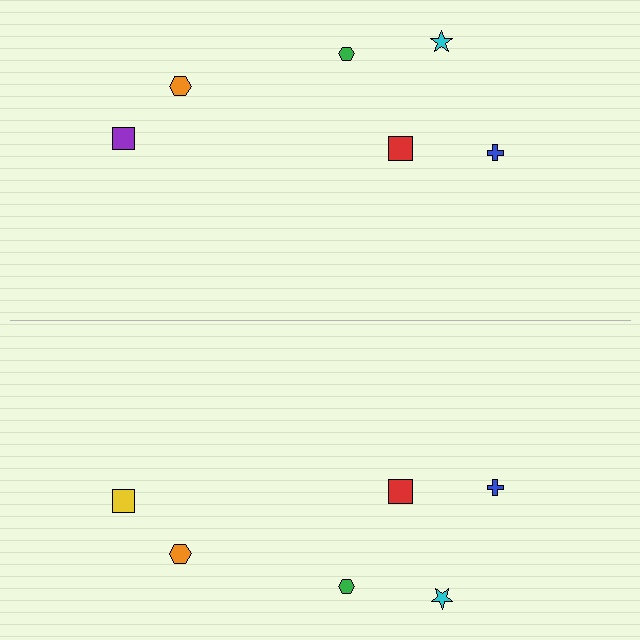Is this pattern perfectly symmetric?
No, the pattern is not perfectly symmetric. The yellow square on the bottom side breaks the symmetry — its mirror counterpart is purple.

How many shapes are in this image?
There are 12 shapes in this image.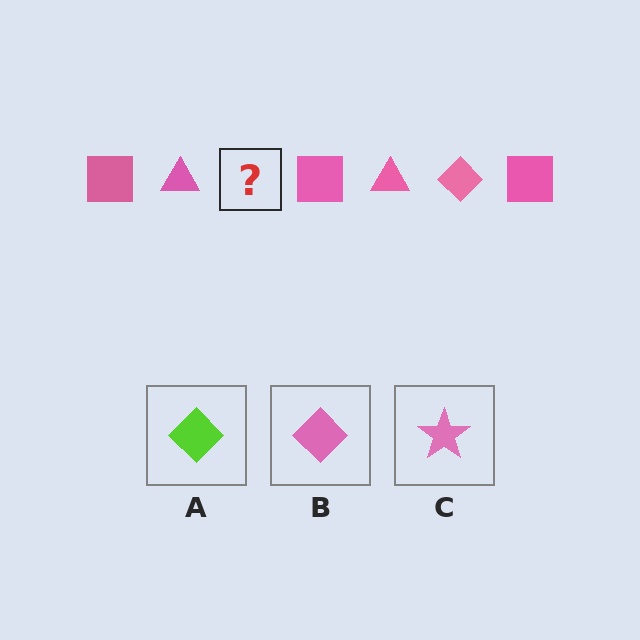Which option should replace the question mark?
Option B.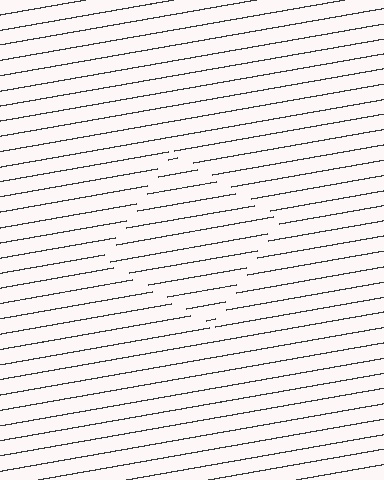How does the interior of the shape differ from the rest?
The interior of the shape contains the same grating, shifted by half a period — the contour is defined by the phase discontinuity where line-ends from the inner and outer gratings abut.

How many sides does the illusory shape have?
4 sides — the line-ends trace a square.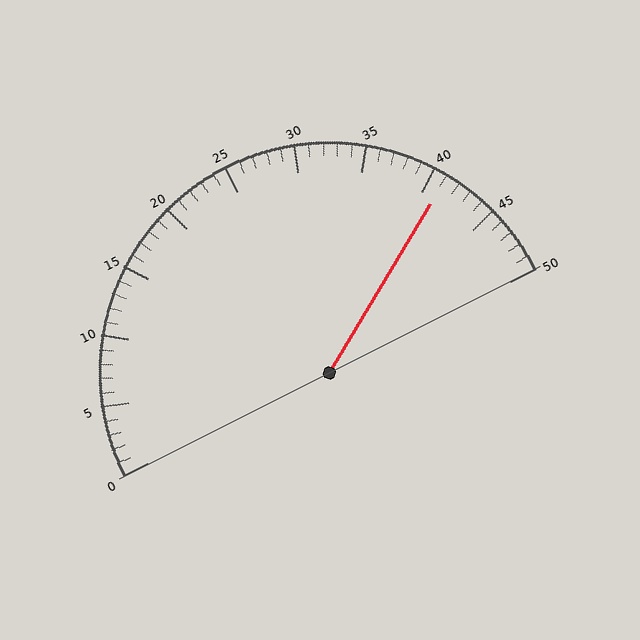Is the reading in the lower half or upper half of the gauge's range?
The reading is in the upper half of the range (0 to 50).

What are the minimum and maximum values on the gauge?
The gauge ranges from 0 to 50.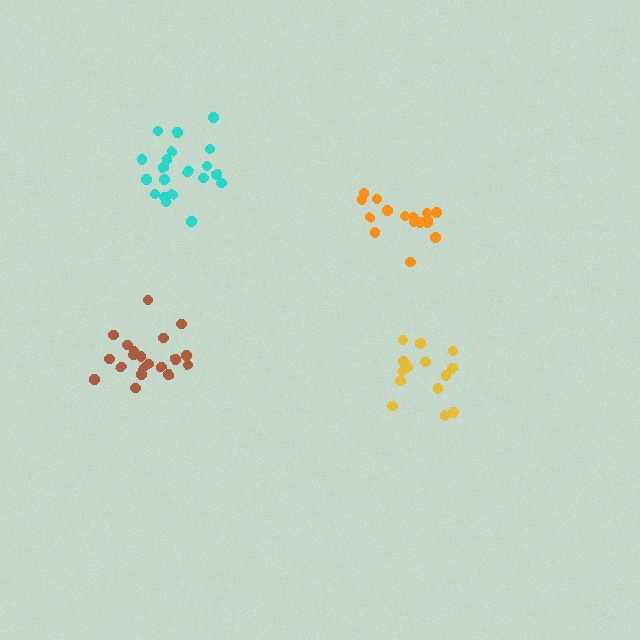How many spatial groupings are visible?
There are 4 spatial groupings.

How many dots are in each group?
Group 1: 20 dots, Group 2: 20 dots, Group 3: 16 dots, Group 4: 14 dots (70 total).